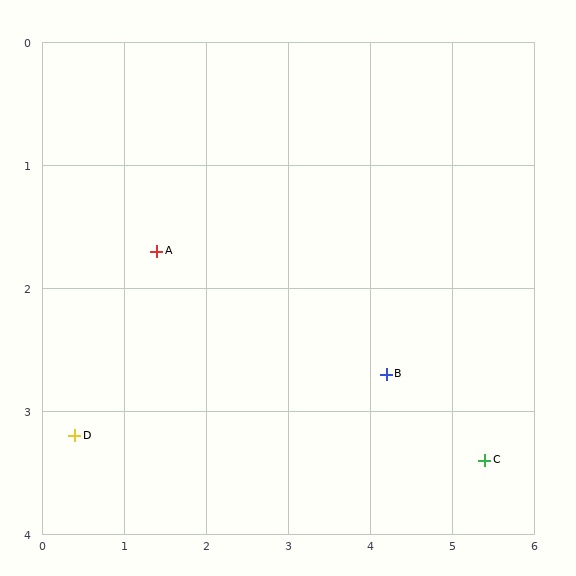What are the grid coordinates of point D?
Point D is at approximately (0.4, 3.2).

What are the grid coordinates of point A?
Point A is at approximately (1.4, 1.7).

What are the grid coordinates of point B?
Point B is at approximately (4.2, 2.7).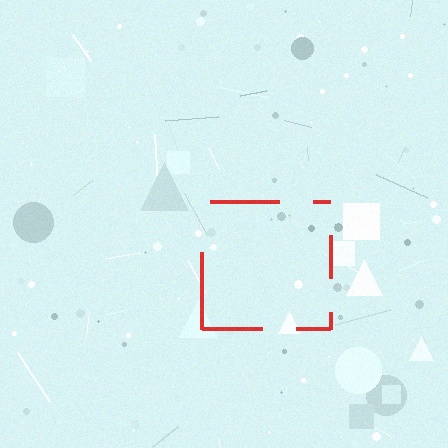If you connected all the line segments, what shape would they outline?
They would outline a square.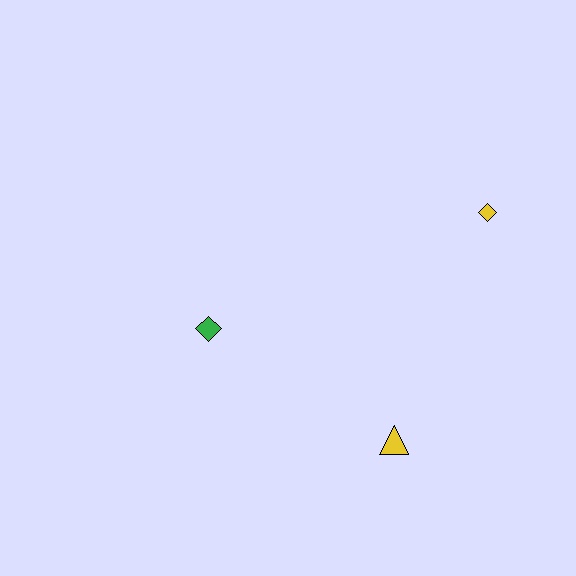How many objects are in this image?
There are 3 objects.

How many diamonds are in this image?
There are 2 diamonds.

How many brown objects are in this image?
There are no brown objects.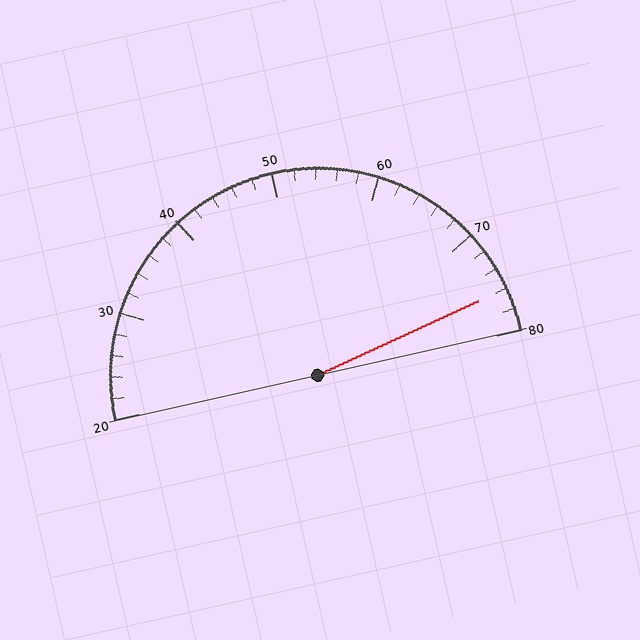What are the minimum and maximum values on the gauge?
The gauge ranges from 20 to 80.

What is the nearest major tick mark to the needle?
The nearest major tick mark is 80.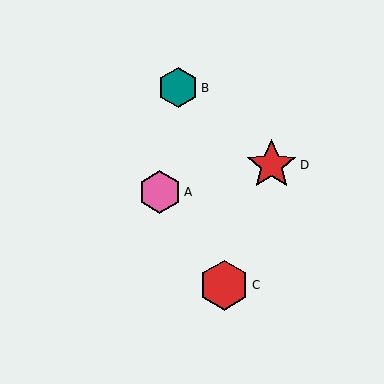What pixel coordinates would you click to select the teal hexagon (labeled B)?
Click at (178, 88) to select the teal hexagon B.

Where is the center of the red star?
The center of the red star is at (271, 165).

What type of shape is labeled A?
Shape A is a pink hexagon.